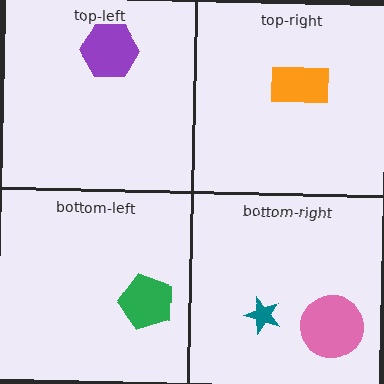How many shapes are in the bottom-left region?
1.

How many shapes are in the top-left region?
1.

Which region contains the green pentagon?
The bottom-left region.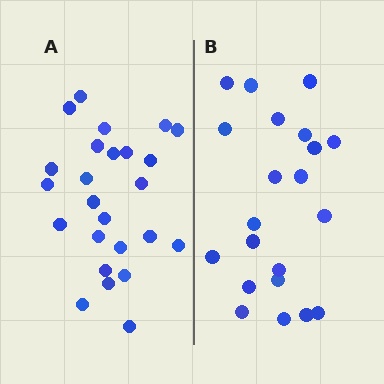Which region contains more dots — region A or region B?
Region A (the left region) has more dots.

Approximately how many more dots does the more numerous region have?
Region A has about 4 more dots than region B.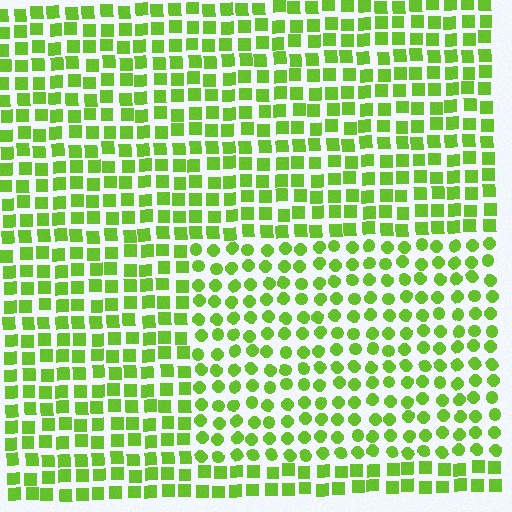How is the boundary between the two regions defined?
The boundary is defined by a change in element shape: circles inside vs. squares outside. All elements share the same color and spacing.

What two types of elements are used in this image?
The image uses circles inside the rectangle region and squares outside it.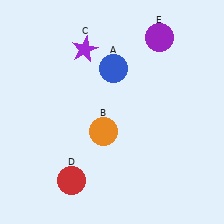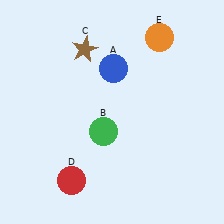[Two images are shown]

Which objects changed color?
B changed from orange to green. C changed from purple to brown. E changed from purple to orange.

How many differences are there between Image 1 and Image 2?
There are 3 differences between the two images.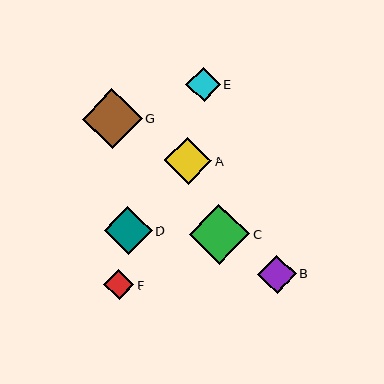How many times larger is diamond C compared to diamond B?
Diamond C is approximately 1.6 times the size of diamond B.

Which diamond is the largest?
Diamond C is the largest with a size of approximately 60 pixels.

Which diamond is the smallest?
Diamond F is the smallest with a size of approximately 31 pixels.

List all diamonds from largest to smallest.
From largest to smallest: C, G, D, A, B, E, F.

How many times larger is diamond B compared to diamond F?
Diamond B is approximately 1.3 times the size of diamond F.